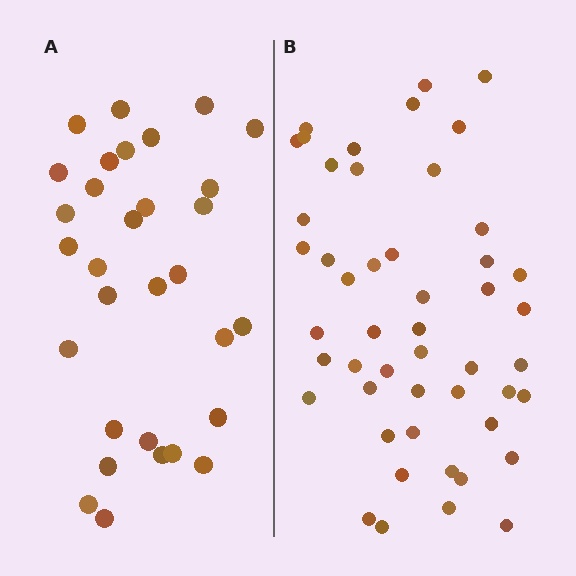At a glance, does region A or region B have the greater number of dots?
Region B (the right region) has more dots.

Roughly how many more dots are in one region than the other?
Region B has approximately 20 more dots than region A.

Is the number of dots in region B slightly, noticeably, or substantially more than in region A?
Region B has substantially more. The ratio is roughly 1.6 to 1.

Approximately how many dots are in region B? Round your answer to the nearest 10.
About 50 dots. (The exact count is 49, which rounds to 50.)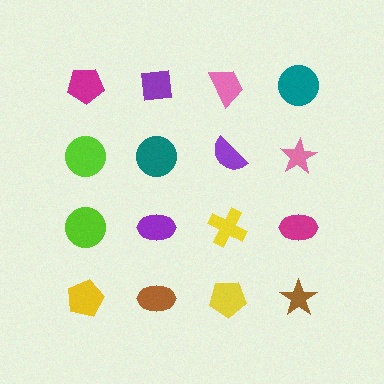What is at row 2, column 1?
A lime circle.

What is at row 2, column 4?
A pink star.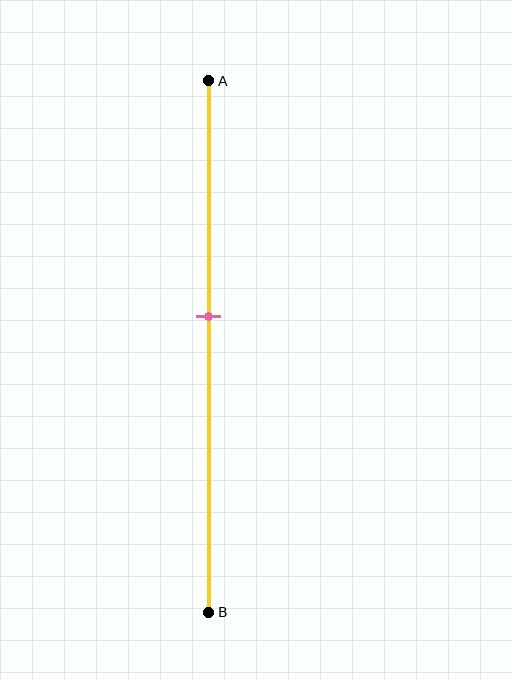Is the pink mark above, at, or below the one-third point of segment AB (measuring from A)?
The pink mark is below the one-third point of segment AB.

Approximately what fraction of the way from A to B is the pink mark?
The pink mark is approximately 45% of the way from A to B.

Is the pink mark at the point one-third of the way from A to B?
No, the mark is at about 45% from A, not at the 33% one-third point.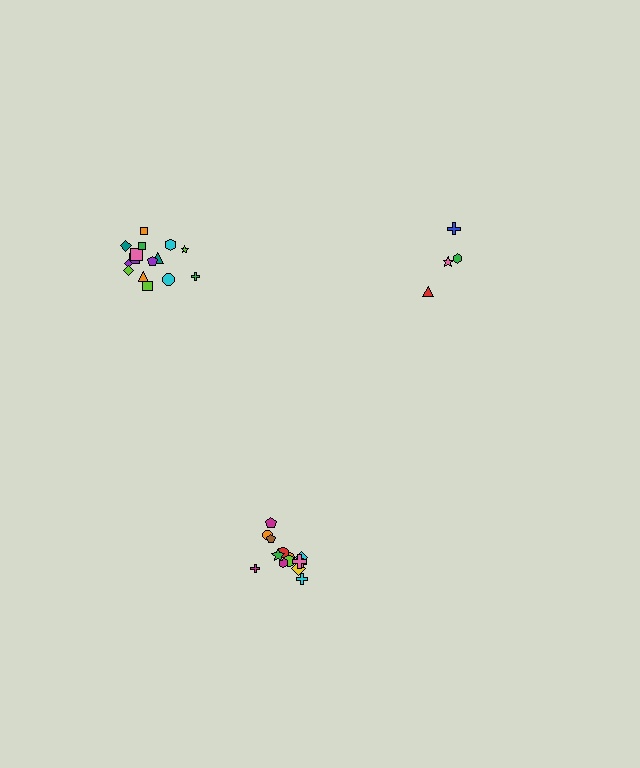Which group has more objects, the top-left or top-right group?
The top-left group.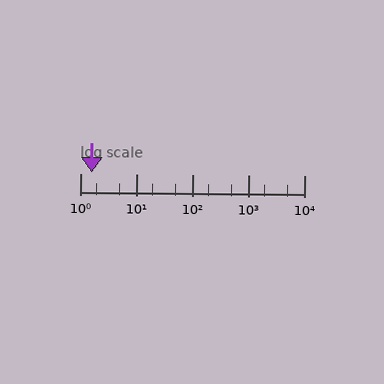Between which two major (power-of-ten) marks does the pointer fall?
The pointer is between 1 and 10.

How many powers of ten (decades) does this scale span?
The scale spans 4 decades, from 1 to 10000.